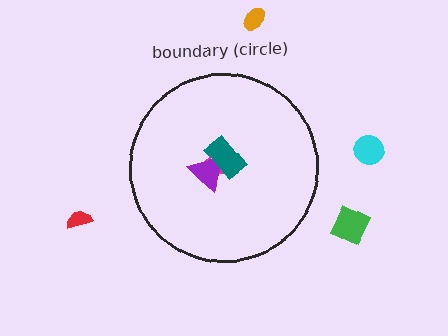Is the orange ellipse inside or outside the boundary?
Outside.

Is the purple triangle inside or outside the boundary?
Inside.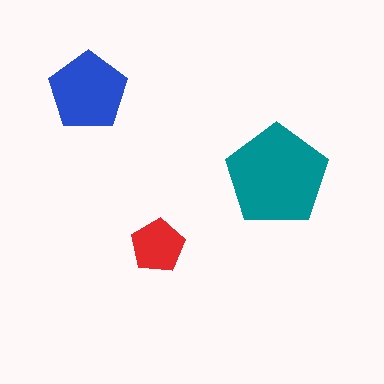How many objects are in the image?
There are 3 objects in the image.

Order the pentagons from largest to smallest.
the teal one, the blue one, the red one.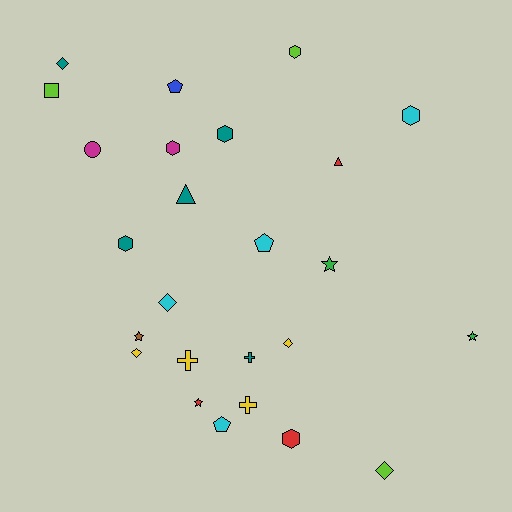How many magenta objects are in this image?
There are 2 magenta objects.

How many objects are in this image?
There are 25 objects.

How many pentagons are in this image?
There are 3 pentagons.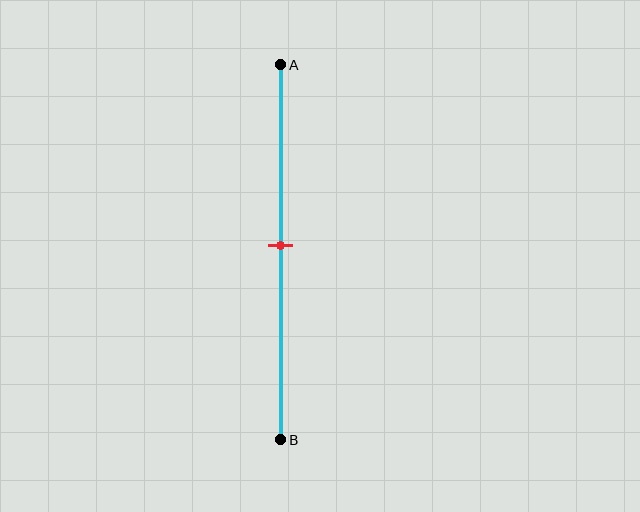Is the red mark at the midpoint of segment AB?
Yes, the mark is approximately at the midpoint.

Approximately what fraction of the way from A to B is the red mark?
The red mark is approximately 50% of the way from A to B.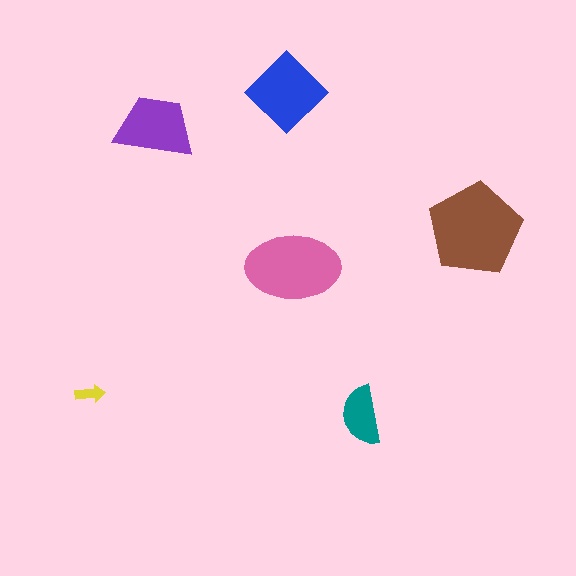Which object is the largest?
The brown pentagon.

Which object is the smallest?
The yellow arrow.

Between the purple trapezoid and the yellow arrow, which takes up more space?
The purple trapezoid.